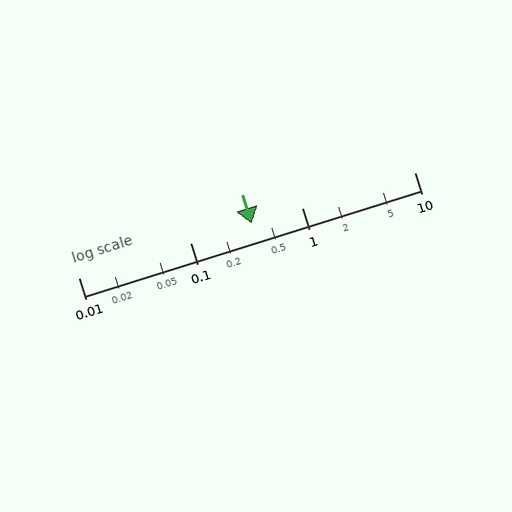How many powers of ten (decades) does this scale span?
The scale spans 3 decades, from 0.01 to 10.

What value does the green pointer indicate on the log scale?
The pointer indicates approximately 0.35.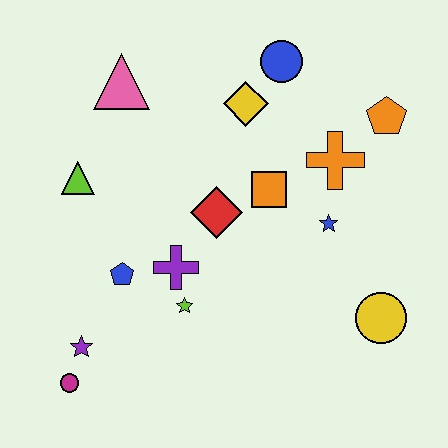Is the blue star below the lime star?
No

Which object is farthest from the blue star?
The magenta circle is farthest from the blue star.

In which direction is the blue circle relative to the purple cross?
The blue circle is above the purple cross.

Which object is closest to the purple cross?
The lime star is closest to the purple cross.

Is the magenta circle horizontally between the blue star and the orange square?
No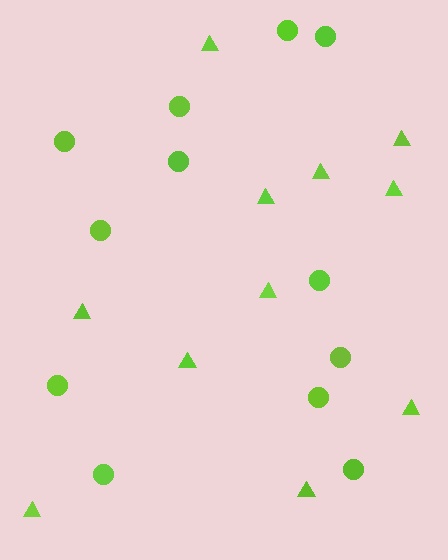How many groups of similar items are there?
There are 2 groups: one group of circles (12) and one group of triangles (11).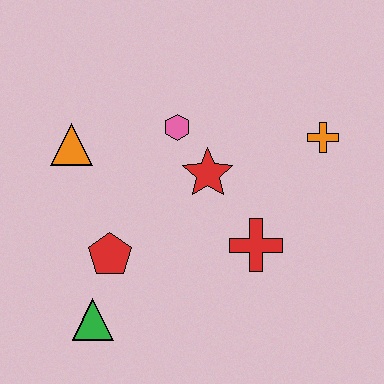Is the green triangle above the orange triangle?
No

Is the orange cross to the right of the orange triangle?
Yes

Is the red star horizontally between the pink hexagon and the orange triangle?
No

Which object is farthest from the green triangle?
The orange cross is farthest from the green triangle.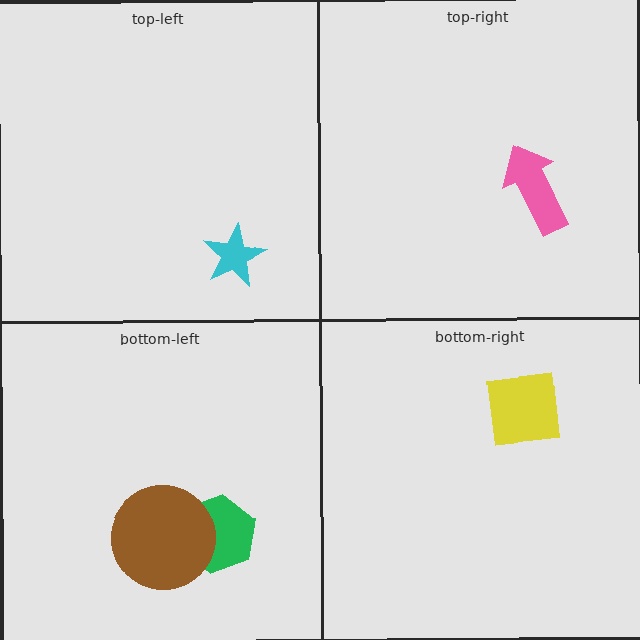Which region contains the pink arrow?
The top-right region.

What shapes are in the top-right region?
The pink arrow.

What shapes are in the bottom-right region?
The yellow square.